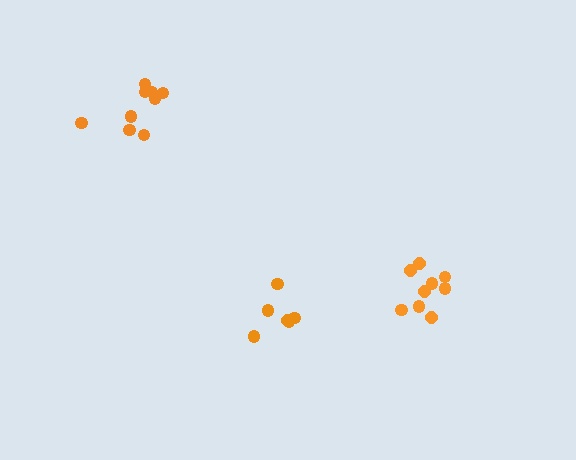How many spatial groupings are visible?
There are 3 spatial groupings.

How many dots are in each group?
Group 1: 6 dots, Group 2: 9 dots, Group 3: 9 dots (24 total).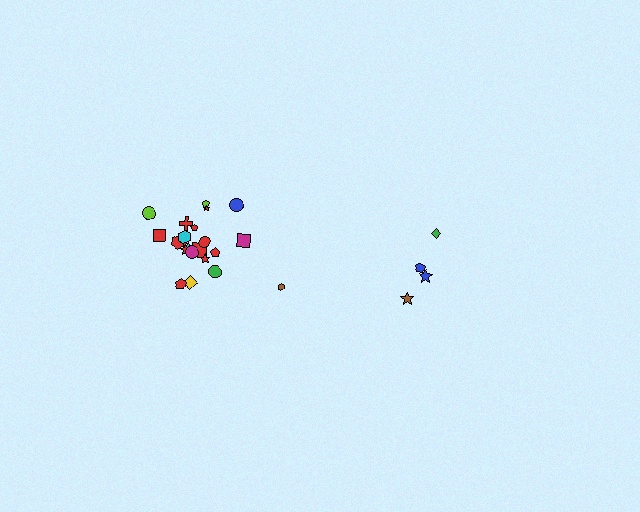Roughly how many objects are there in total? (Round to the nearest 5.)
Roughly 25 objects in total.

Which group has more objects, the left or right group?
The left group.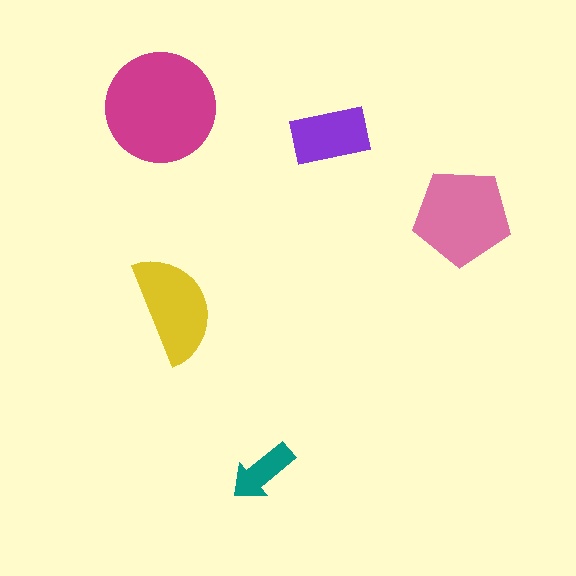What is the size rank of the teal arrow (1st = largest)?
5th.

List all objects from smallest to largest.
The teal arrow, the purple rectangle, the yellow semicircle, the pink pentagon, the magenta circle.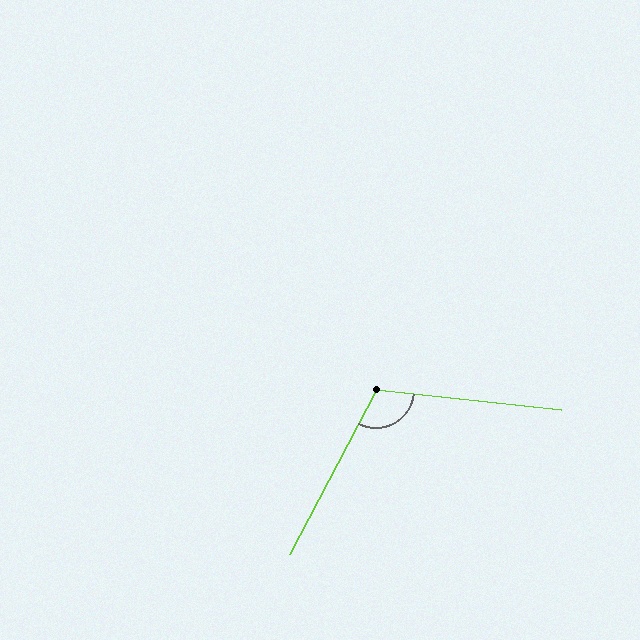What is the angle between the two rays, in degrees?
Approximately 112 degrees.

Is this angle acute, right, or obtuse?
It is obtuse.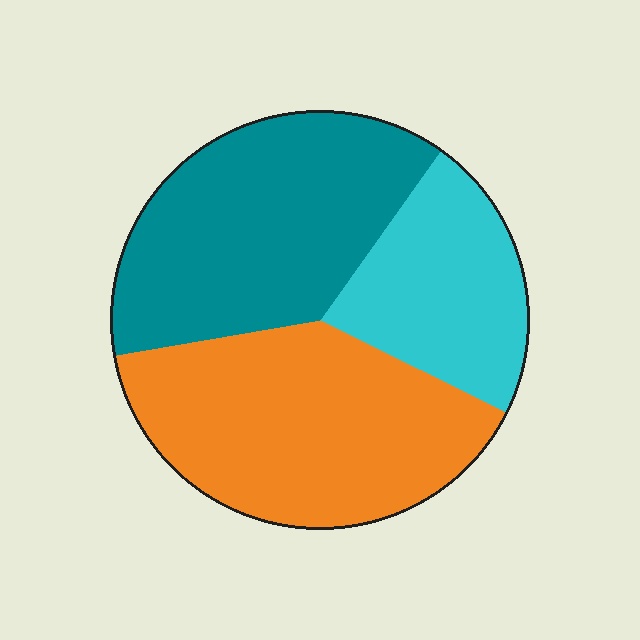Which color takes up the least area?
Cyan, at roughly 20%.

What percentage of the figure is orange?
Orange covers 40% of the figure.